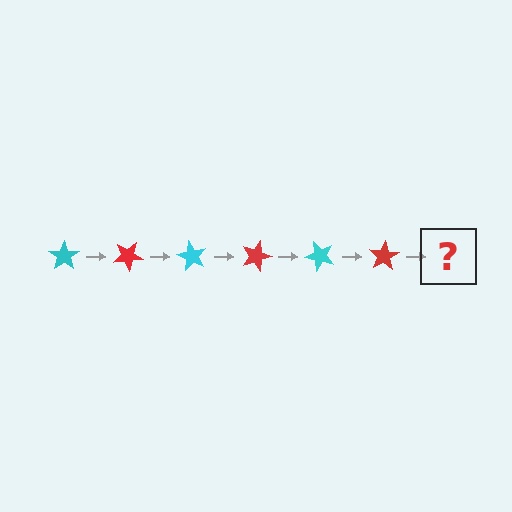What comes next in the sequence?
The next element should be a cyan star, rotated 180 degrees from the start.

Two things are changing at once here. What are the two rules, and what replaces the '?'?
The two rules are that it rotates 30 degrees each step and the color cycles through cyan and red. The '?' should be a cyan star, rotated 180 degrees from the start.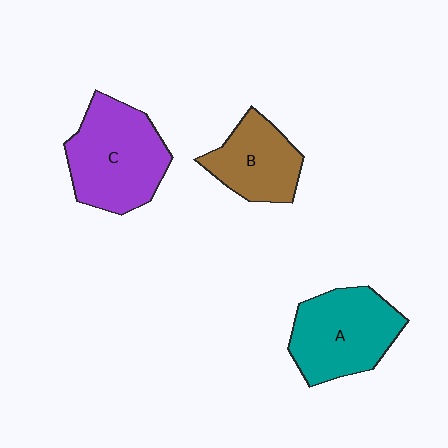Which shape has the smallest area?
Shape B (brown).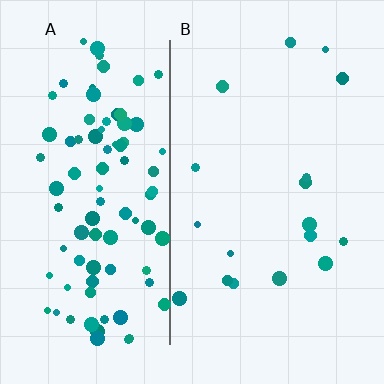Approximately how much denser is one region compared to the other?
Approximately 5.3× — region A over region B.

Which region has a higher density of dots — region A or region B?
A (the left).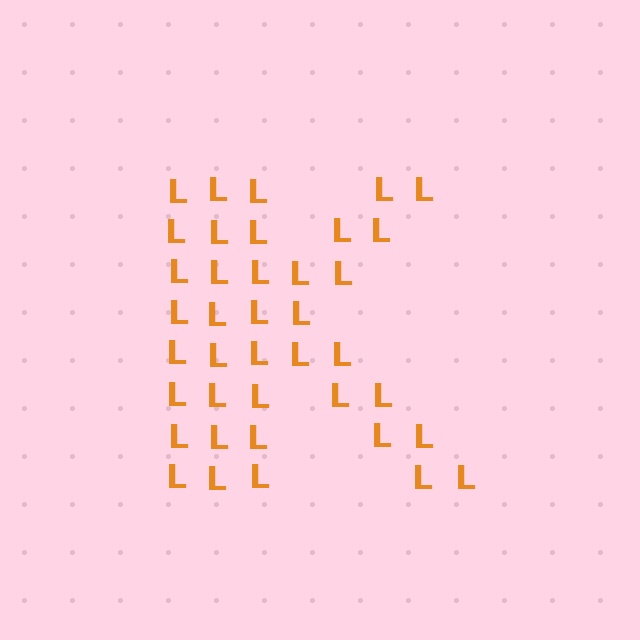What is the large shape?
The large shape is the letter K.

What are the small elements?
The small elements are letter L's.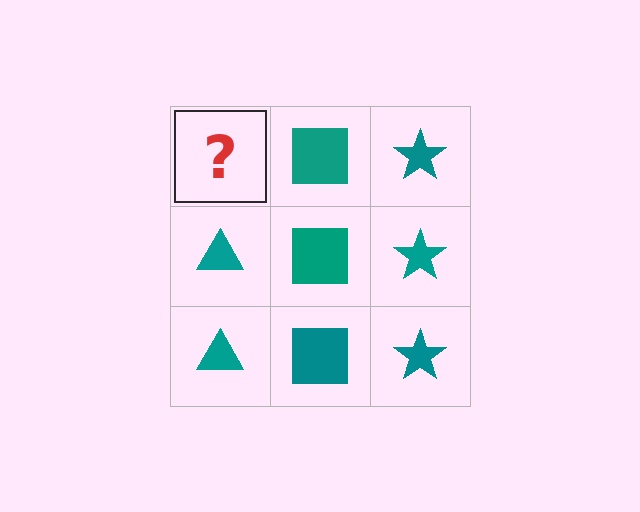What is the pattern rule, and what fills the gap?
The rule is that each column has a consistent shape. The gap should be filled with a teal triangle.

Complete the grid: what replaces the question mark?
The question mark should be replaced with a teal triangle.